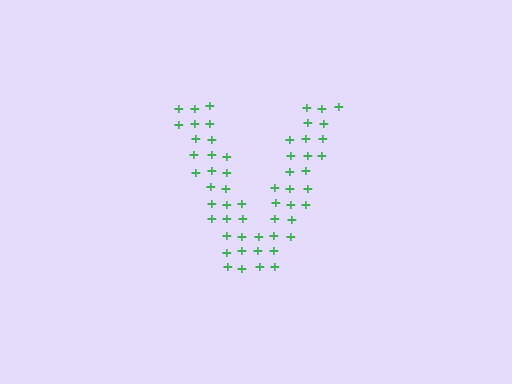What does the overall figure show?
The overall figure shows the letter V.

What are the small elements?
The small elements are plus signs.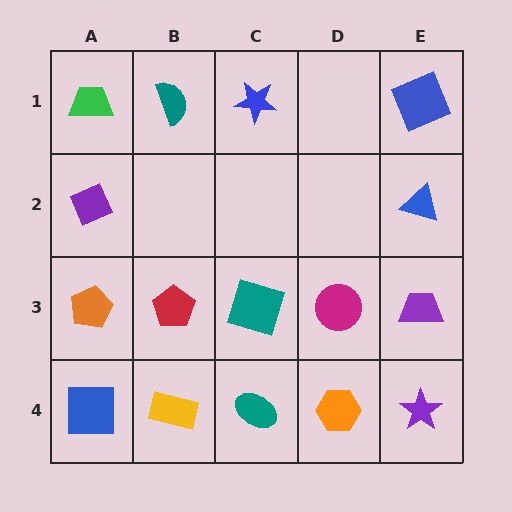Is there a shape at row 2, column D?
No, that cell is empty.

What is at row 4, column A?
A blue square.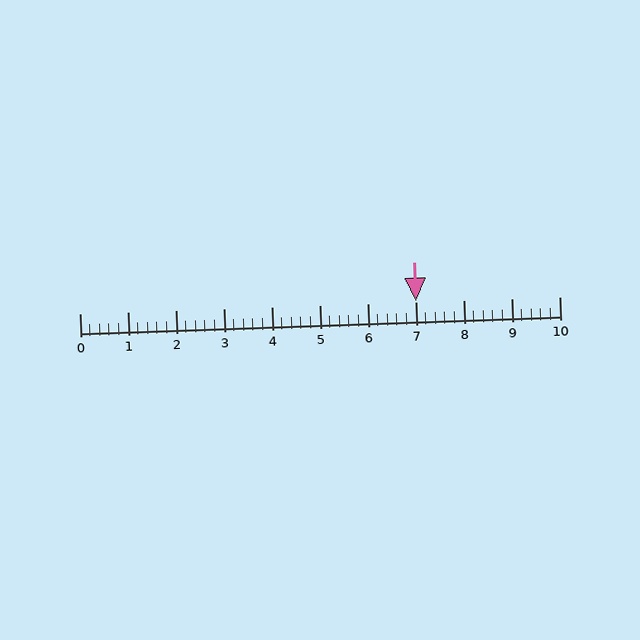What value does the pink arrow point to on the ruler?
The pink arrow points to approximately 7.0.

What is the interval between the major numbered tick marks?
The major tick marks are spaced 1 units apart.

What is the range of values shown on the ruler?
The ruler shows values from 0 to 10.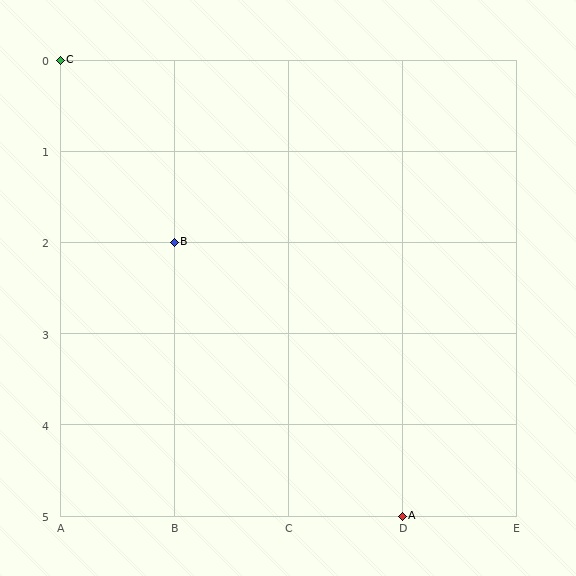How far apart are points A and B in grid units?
Points A and B are 2 columns and 3 rows apart (about 3.6 grid units diagonally).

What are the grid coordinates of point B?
Point B is at grid coordinates (B, 2).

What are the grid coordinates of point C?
Point C is at grid coordinates (A, 0).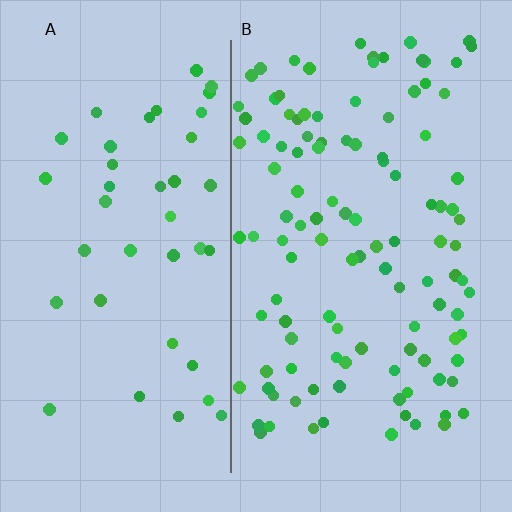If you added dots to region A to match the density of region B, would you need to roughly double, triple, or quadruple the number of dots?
Approximately triple.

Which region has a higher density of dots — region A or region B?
B (the right).